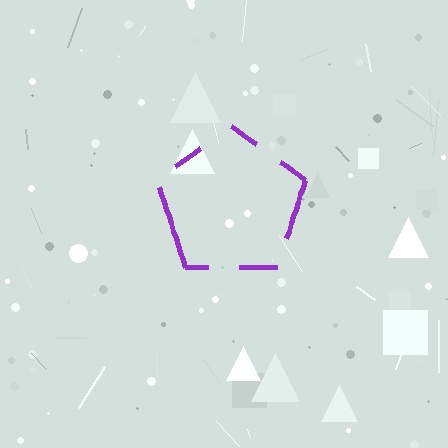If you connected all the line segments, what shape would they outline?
They would outline a pentagon.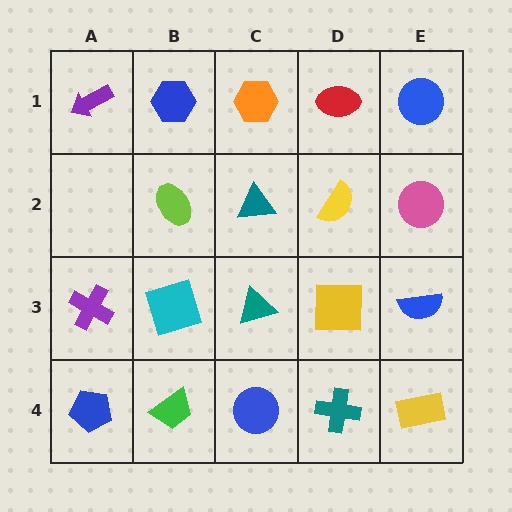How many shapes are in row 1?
5 shapes.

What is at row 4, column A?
A blue pentagon.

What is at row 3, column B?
A cyan square.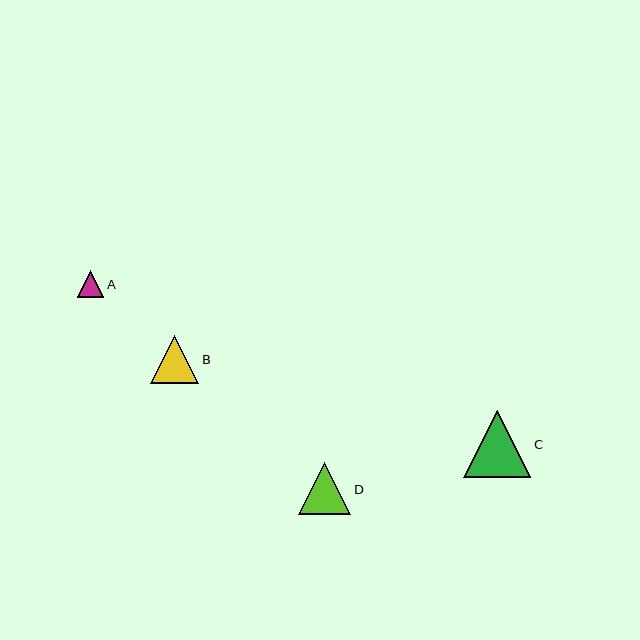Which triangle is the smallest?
Triangle A is the smallest with a size of approximately 27 pixels.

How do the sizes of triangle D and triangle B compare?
Triangle D and triangle B are approximately the same size.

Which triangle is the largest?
Triangle C is the largest with a size of approximately 67 pixels.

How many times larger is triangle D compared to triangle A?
Triangle D is approximately 2.0 times the size of triangle A.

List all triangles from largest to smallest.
From largest to smallest: C, D, B, A.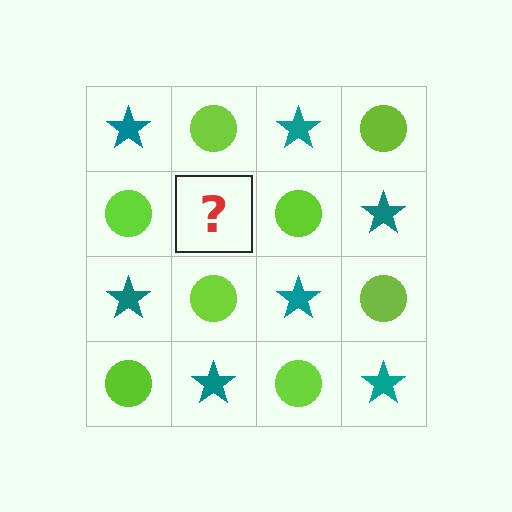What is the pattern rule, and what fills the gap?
The rule is that it alternates teal star and lime circle in a checkerboard pattern. The gap should be filled with a teal star.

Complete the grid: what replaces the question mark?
The question mark should be replaced with a teal star.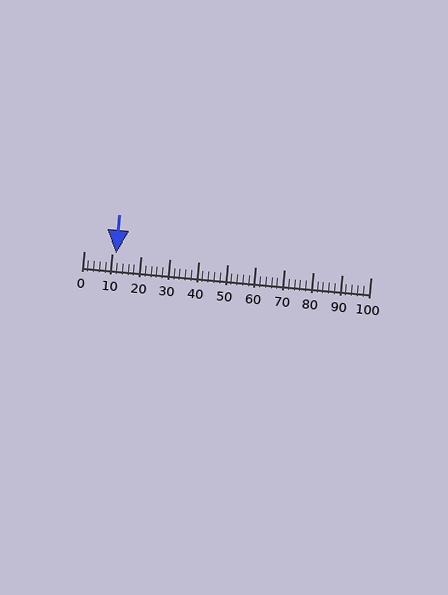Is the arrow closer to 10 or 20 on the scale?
The arrow is closer to 10.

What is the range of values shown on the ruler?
The ruler shows values from 0 to 100.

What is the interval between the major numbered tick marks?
The major tick marks are spaced 10 units apart.